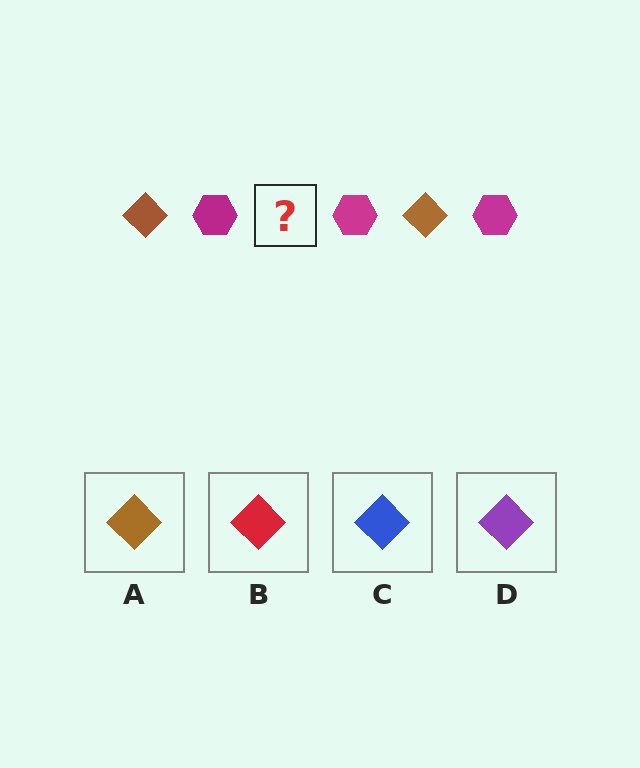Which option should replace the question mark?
Option A.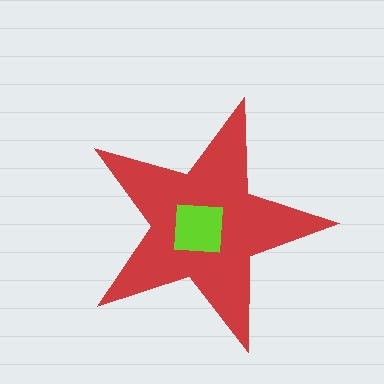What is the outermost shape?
The red star.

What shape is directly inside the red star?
The lime square.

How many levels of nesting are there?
2.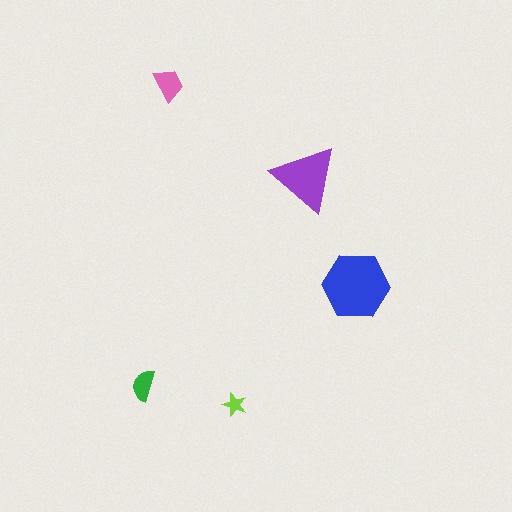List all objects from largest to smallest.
The blue hexagon, the purple triangle, the pink trapezoid, the green semicircle, the lime star.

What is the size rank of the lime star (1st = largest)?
5th.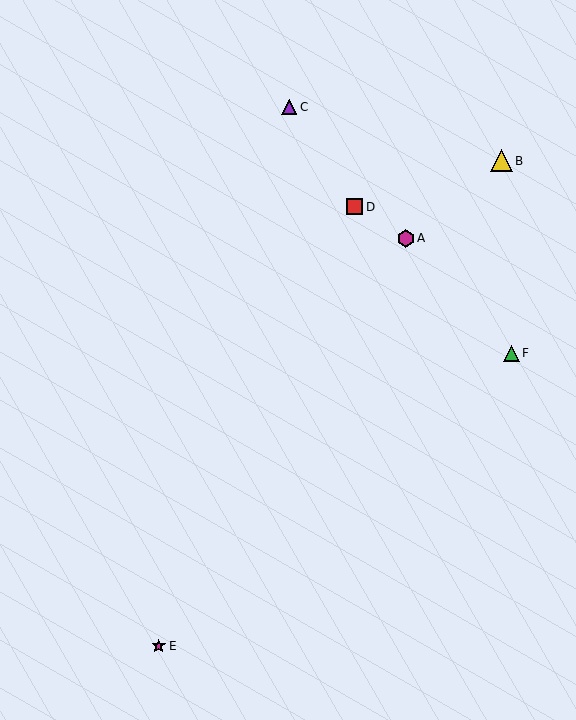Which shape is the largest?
The yellow triangle (labeled B) is the largest.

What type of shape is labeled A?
Shape A is a magenta hexagon.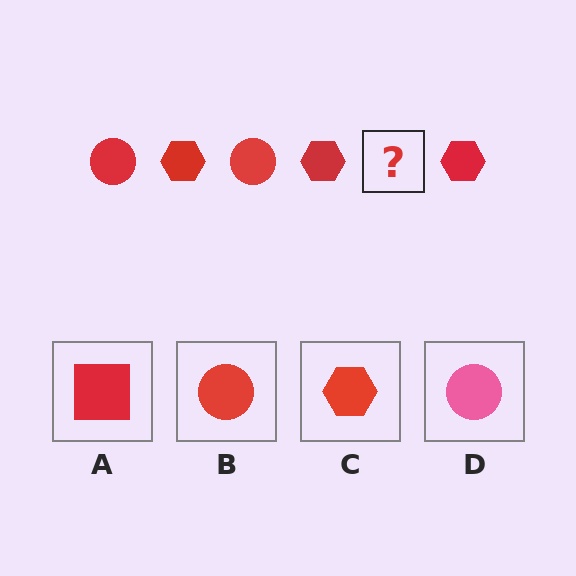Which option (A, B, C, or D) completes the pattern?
B.